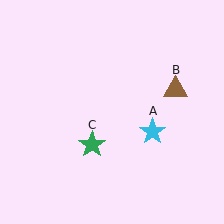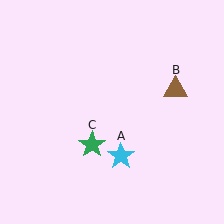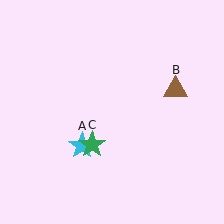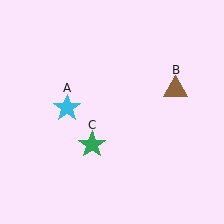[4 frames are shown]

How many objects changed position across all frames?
1 object changed position: cyan star (object A).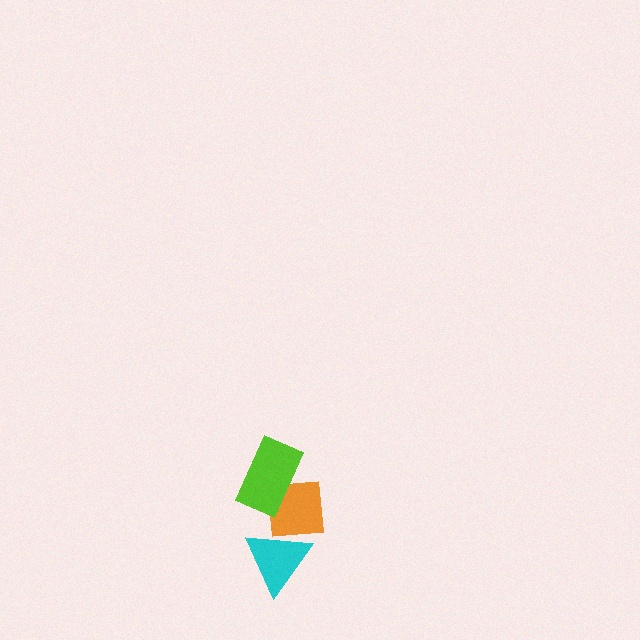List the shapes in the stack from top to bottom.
From top to bottom: the lime rectangle, the orange square, the cyan triangle.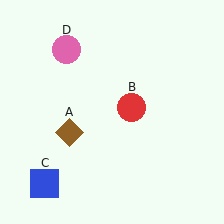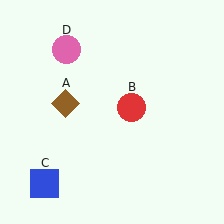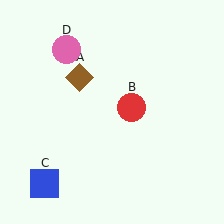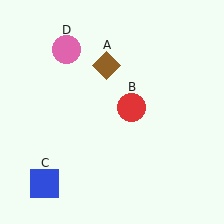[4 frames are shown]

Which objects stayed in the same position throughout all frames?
Red circle (object B) and blue square (object C) and pink circle (object D) remained stationary.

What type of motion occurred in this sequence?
The brown diamond (object A) rotated clockwise around the center of the scene.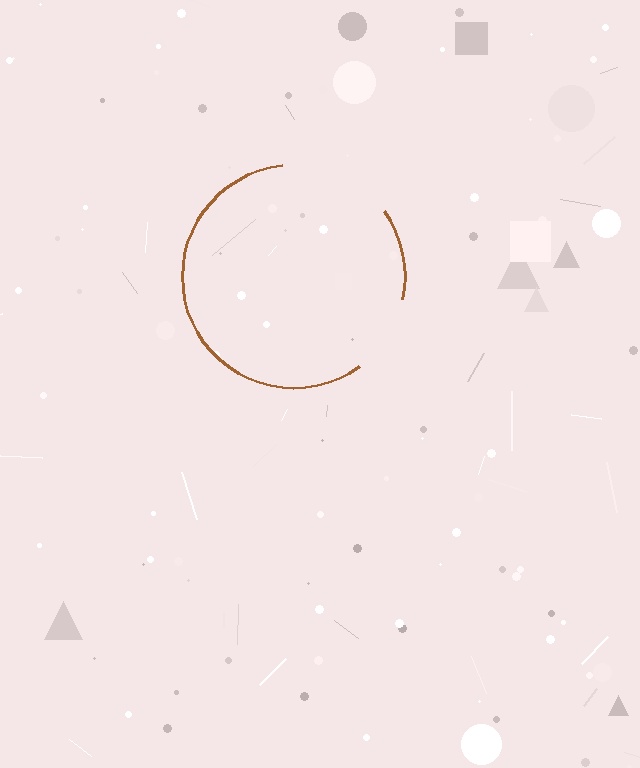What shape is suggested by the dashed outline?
The dashed outline suggests a circle.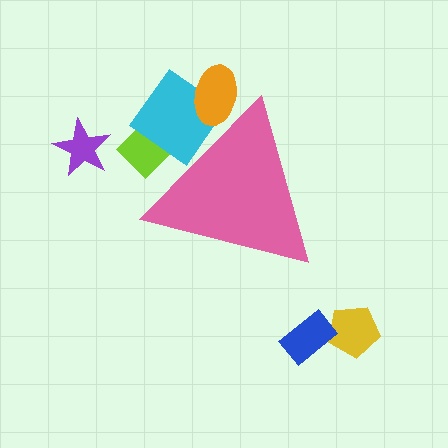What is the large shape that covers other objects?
A pink triangle.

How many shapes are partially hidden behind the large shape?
3 shapes are partially hidden.